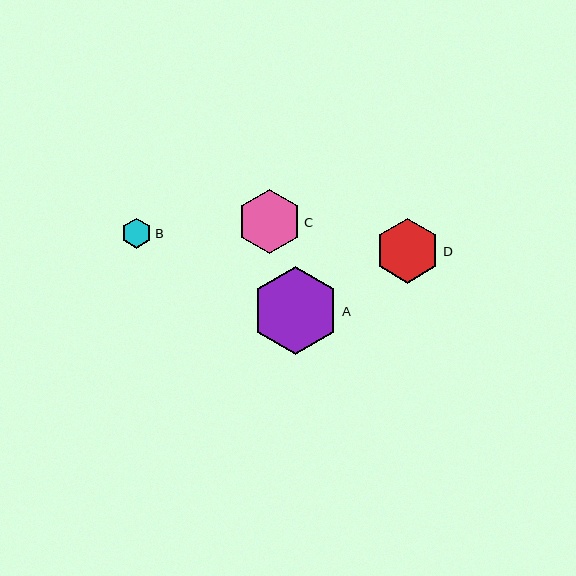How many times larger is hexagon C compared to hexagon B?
Hexagon C is approximately 2.2 times the size of hexagon B.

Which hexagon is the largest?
Hexagon A is the largest with a size of approximately 88 pixels.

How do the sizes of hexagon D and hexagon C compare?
Hexagon D and hexagon C are approximately the same size.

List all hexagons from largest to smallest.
From largest to smallest: A, D, C, B.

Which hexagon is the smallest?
Hexagon B is the smallest with a size of approximately 30 pixels.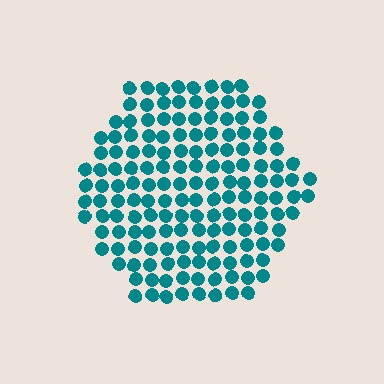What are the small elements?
The small elements are circles.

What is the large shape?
The large shape is a hexagon.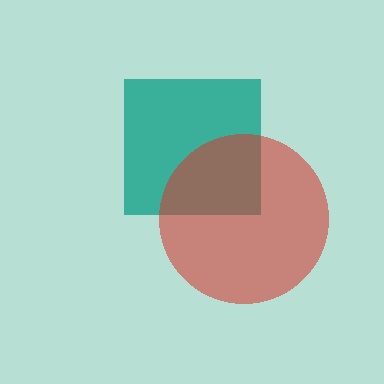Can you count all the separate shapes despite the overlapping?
Yes, there are 2 separate shapes.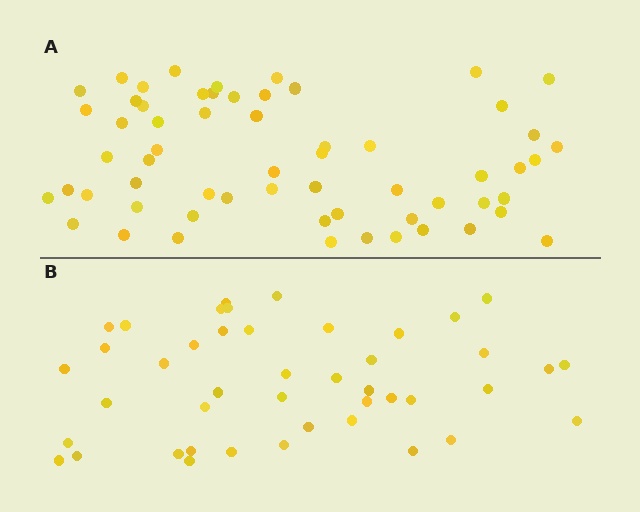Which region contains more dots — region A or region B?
Region A (the top region) has more dots.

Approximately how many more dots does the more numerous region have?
Region A has approximately 15 more dots than region B.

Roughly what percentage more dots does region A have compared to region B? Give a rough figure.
About 35% more.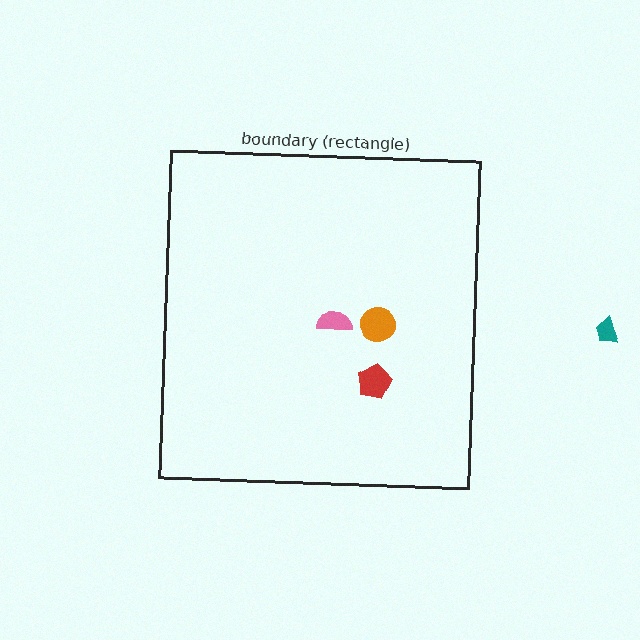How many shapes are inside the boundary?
3 inside, 1 outside.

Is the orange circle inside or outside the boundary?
Inside.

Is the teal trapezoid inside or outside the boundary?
Outside.